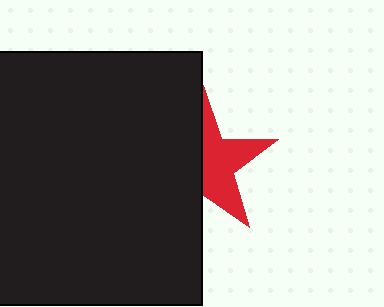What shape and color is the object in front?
The object in front is a black square.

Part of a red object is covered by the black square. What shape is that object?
It is a star.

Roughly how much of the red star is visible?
About half of it is visible (roughly 50%).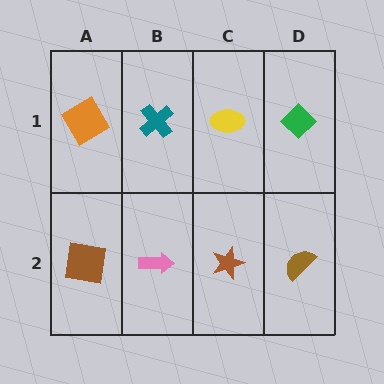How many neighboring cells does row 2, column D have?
2.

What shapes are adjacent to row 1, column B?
A pink arrow (row 2, column B), an orange diamond (row 1, column A), a yellow ellipse (row 1, column C).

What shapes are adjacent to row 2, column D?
A green diamond (row 1, column D), a brown star (row 2, column C).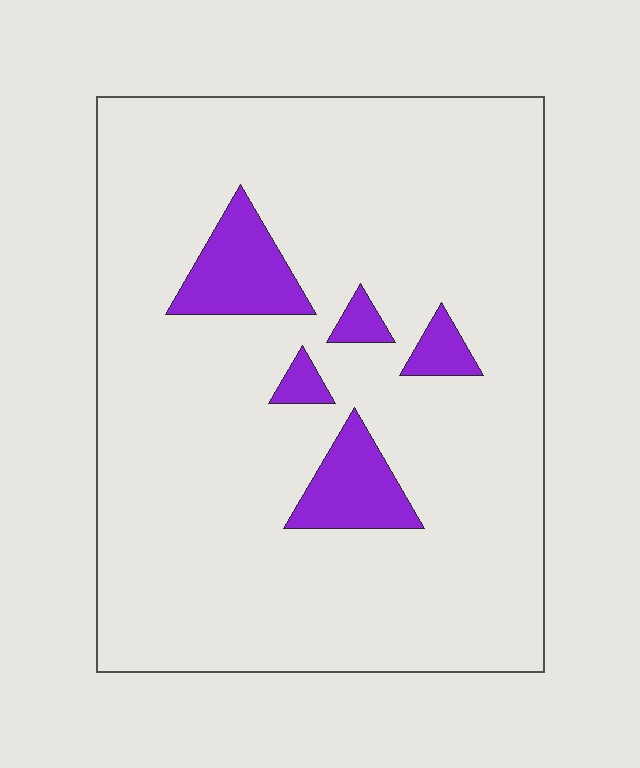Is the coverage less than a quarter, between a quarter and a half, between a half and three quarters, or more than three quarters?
Less than a quarter.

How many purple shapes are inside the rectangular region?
5.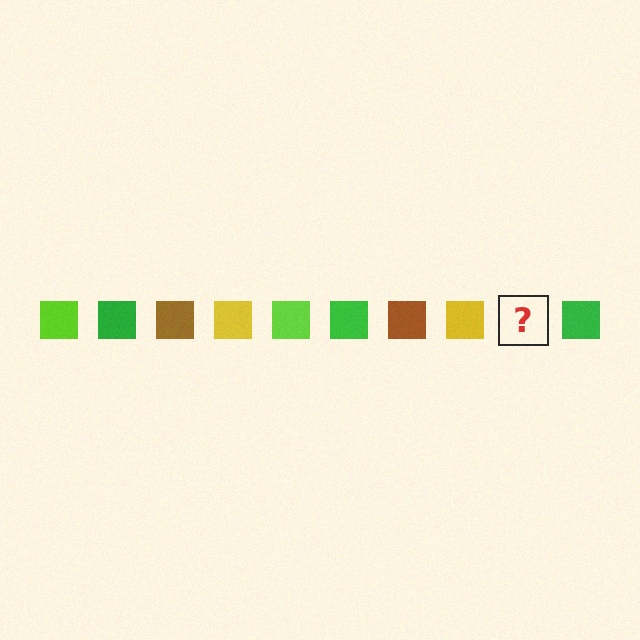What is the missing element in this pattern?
The missing element is a lime square.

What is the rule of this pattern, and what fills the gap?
The rule is that the pattern cycles through lime, green, brown, yellow squares. The gap should be filled with a lime square.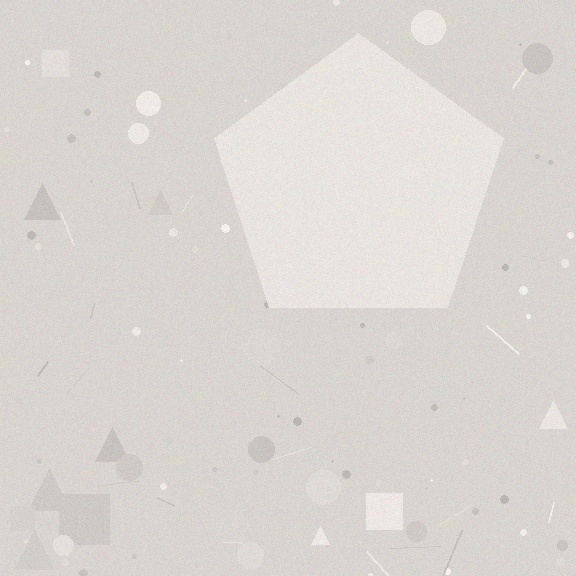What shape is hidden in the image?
A pentagon is hidden in the image.